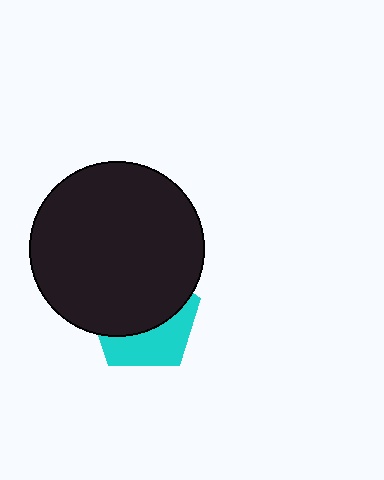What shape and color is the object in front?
The object in front is a black circle.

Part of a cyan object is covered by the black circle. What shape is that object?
It is a pentagon.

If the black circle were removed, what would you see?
You would see the complete cyan pentagon.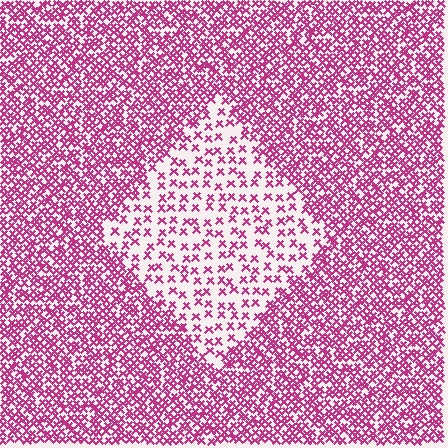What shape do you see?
I see a diamond.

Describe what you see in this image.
The image contains small magenta elements arranged at two different densities. A diamond-shaped region is visible where the elements are less densely packed than the surrounding area.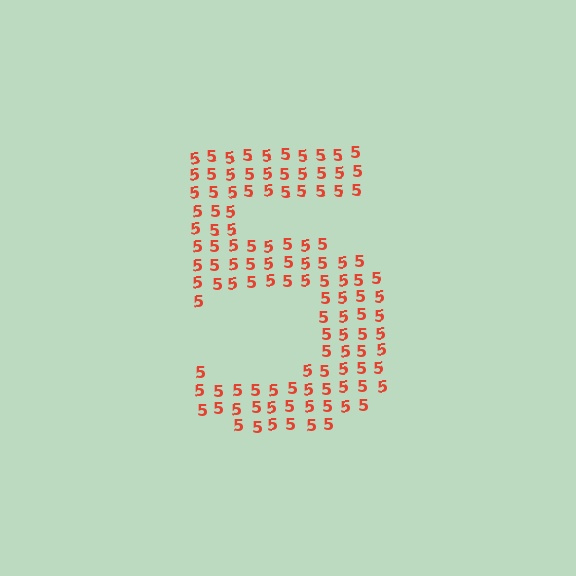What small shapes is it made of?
It is made of small digit 5's.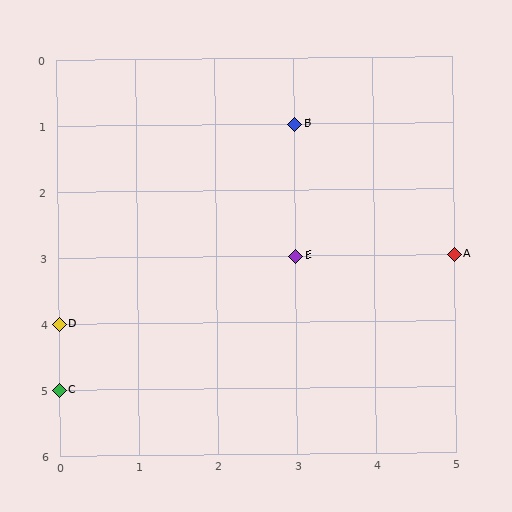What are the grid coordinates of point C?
Point C is at grid coordinates (0, 5).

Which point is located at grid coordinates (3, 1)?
Point B is at (3, 1).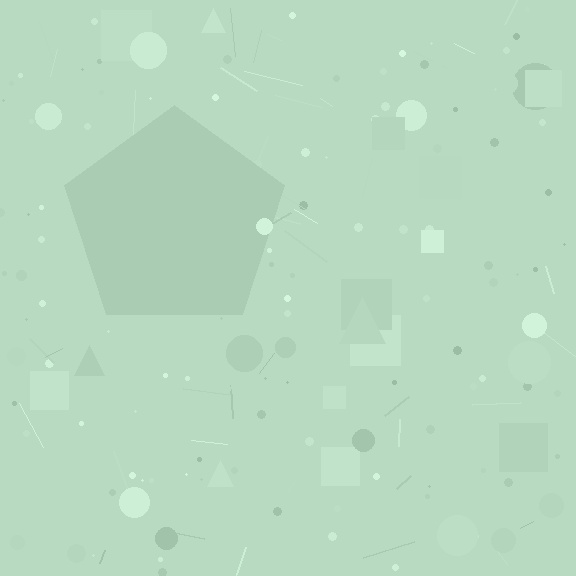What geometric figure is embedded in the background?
A pentagon is embedded in the background.